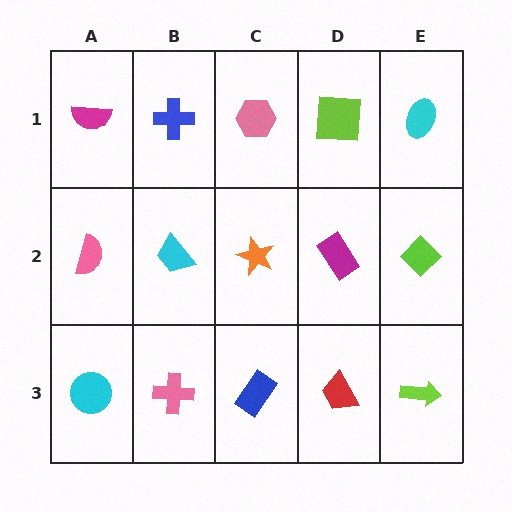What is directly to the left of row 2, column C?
A cyan trapezoid.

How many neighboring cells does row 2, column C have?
4.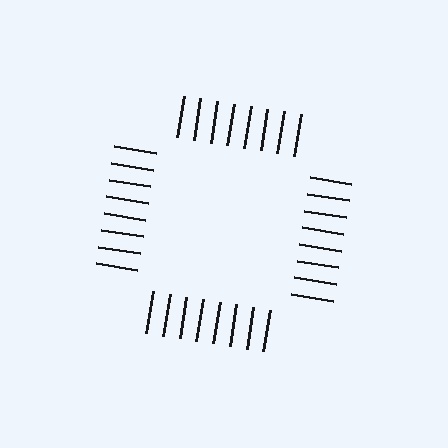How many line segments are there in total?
32 — 8 along each of the 4 edges.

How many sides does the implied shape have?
4 sides — the line-ends trace a square.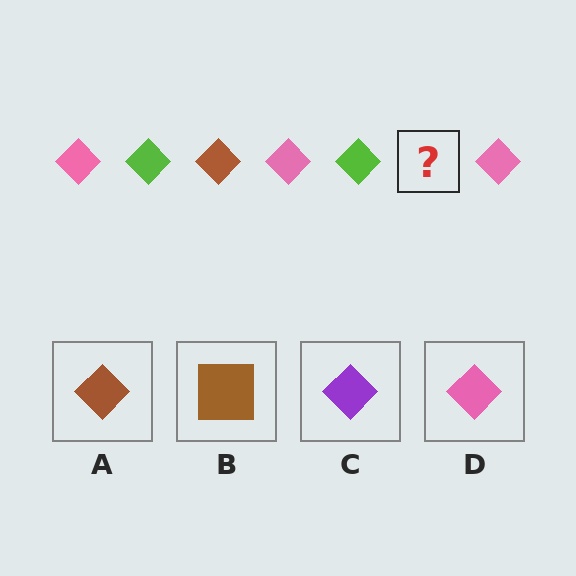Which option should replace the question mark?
Option A.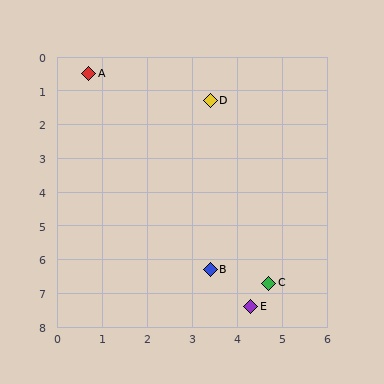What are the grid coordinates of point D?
Point D is at approximately (3.4, 1.3).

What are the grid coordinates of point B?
Point B is at approximately (3.4, 6.3).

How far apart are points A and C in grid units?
Points A and C are about 7.4 grid units apart.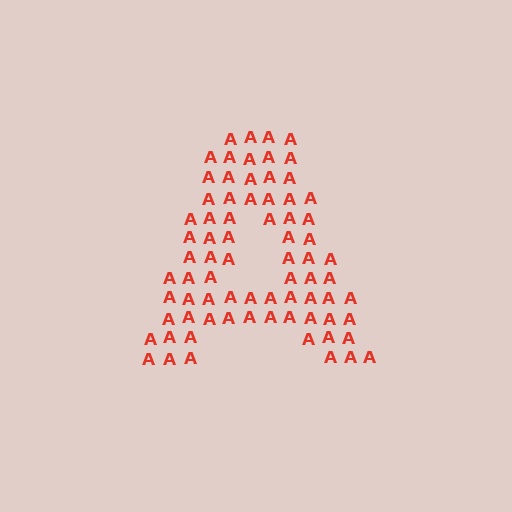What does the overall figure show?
The overall figure shows the letter A.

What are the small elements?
The small elements are letter A's.